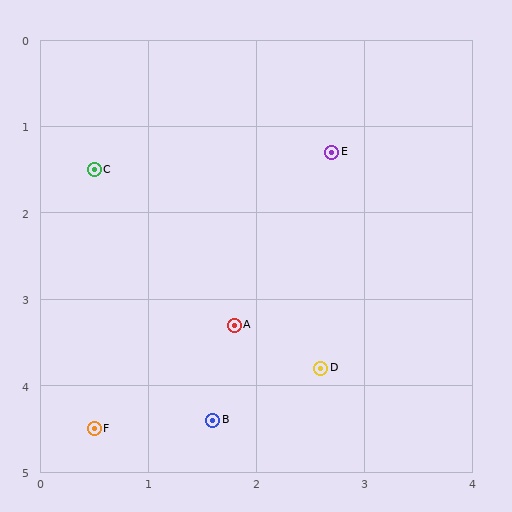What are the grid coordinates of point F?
Point F is at approximately (0.5, 4.5).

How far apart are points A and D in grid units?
Points A and D are about 0.9 grid units apart.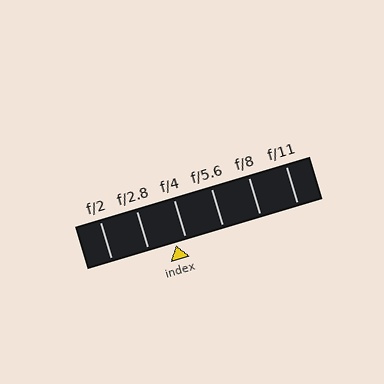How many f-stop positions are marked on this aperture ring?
There are 6 f-stop positions marked.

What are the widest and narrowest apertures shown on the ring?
The widest aperture shown is f/2 and the narrowest is f/11.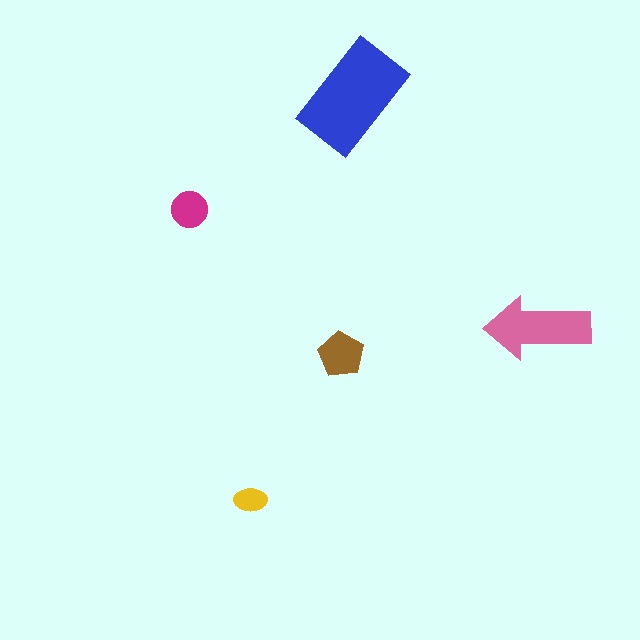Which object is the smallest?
The yellow ellipse.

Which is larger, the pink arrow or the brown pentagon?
The pink arrow.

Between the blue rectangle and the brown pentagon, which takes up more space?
The blue rectangle.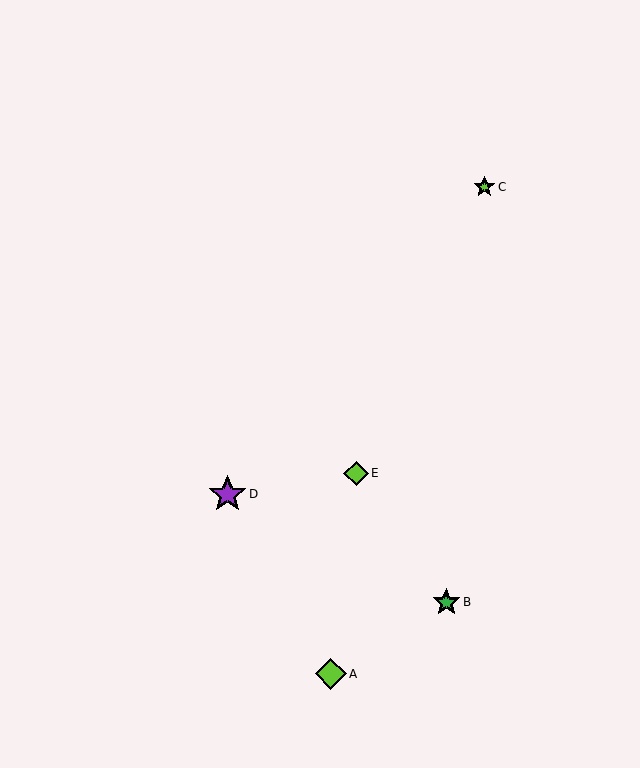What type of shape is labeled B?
Shape B is a green star.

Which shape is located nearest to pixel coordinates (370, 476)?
The lime diamond (labeled E) at (356, 473) is nearest to that location.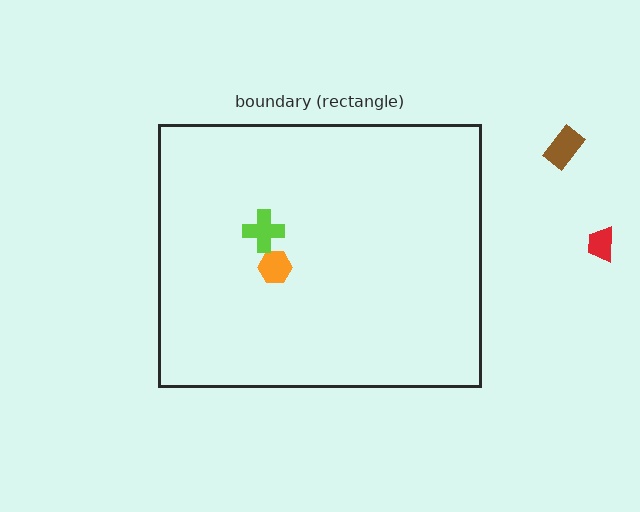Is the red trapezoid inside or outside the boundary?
Outside.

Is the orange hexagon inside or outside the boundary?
Inside.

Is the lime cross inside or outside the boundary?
Inside.